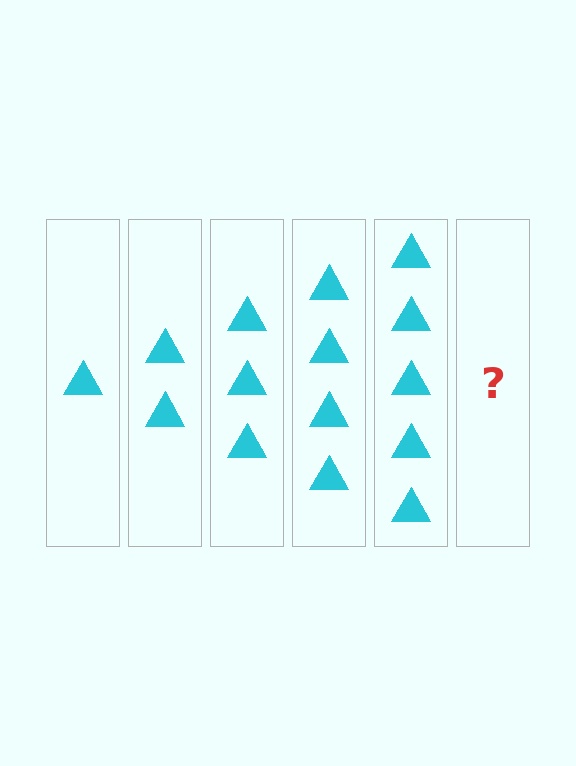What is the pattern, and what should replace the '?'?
The pattern is that each step adds one more triangle. The '?' should be 6 triangles.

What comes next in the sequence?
The next element should be 6 triangles.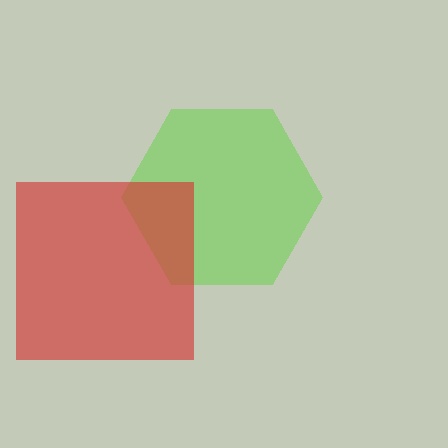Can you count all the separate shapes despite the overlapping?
Yes, there are 2 separate shapes.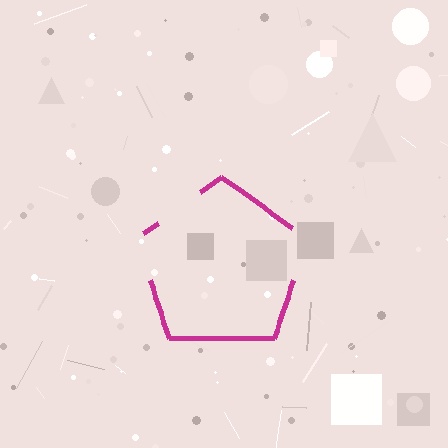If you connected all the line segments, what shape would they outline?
They would outline a pentagon.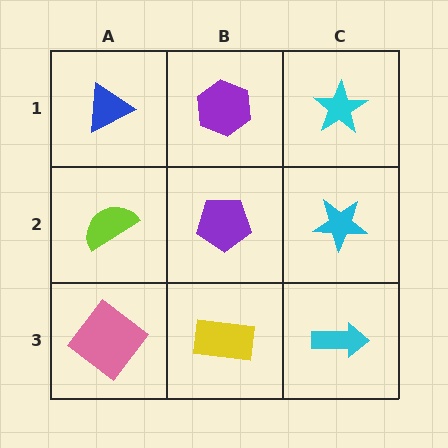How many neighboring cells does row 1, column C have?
2.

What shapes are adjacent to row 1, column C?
A cyan star (row 2, column C), a purple hexagon (row 1, column B).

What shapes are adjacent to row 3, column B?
A purple pentagon (row 2, column B), a pink diamond (row 3, column A), a cyan arrow (row 3, column C).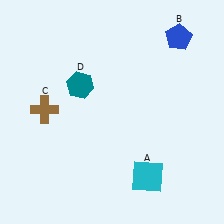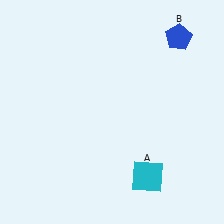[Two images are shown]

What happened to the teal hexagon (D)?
The teal hexagon (D) was removed in Image 2. It was in the top-left area of Image 1.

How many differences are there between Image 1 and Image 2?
There are 2 differences between the two images.